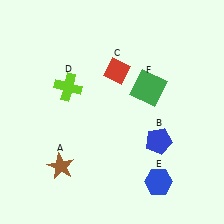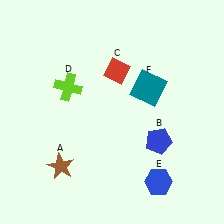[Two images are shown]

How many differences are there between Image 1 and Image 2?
There is 1 difference between the two images.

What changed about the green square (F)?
In Image 1, F is green. In Image 2, it changed to teal.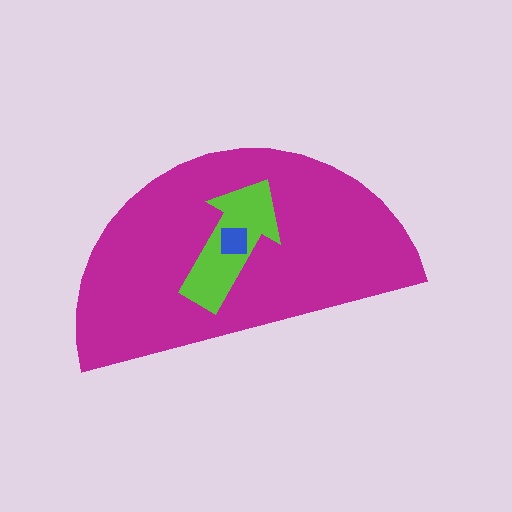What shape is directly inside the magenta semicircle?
The lime arrow.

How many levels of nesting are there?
3.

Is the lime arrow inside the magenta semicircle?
Yes.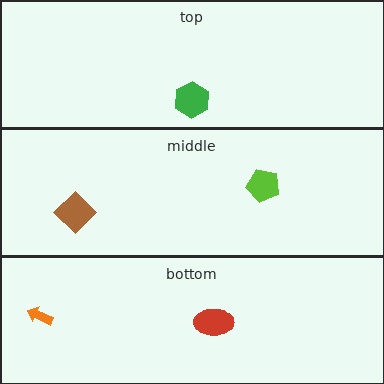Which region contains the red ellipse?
The bottom region.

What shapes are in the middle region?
The brown diamond, the lime pentagon.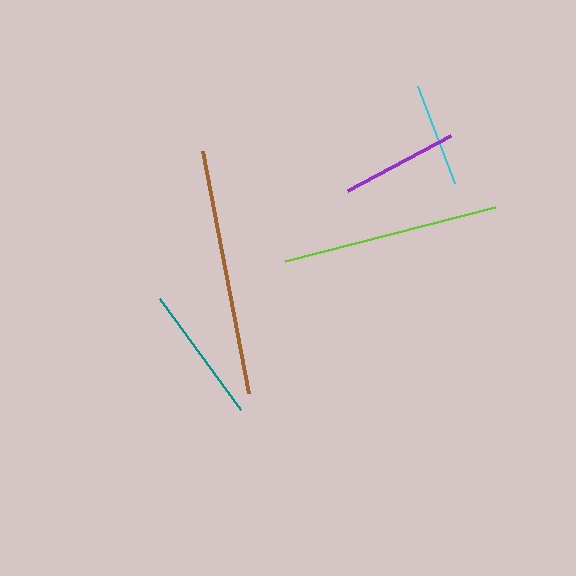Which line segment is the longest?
The brown line is the longest at approximately 247 pixels.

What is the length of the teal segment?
The teal segment is approximately 138 pixels long.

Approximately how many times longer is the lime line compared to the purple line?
The lime line is approximately 1.9 times the length of the purple line.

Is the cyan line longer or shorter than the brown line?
The brown line is longer than the cyan line.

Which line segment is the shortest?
The cyan line is the shortest at approximately 103 pixels.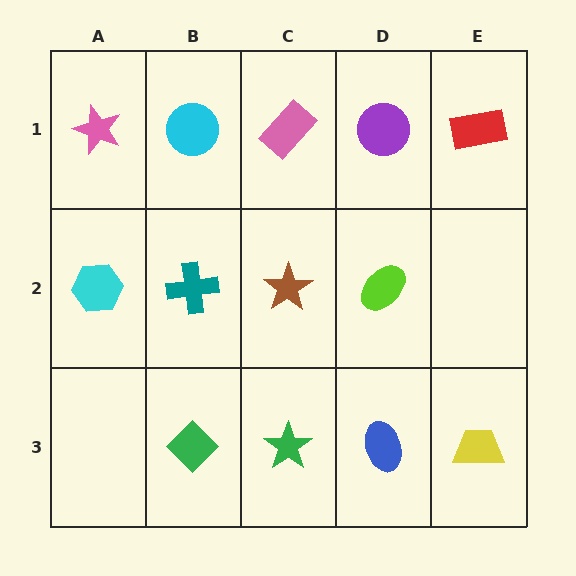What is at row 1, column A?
A pink star.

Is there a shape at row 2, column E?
No, that cell is empty.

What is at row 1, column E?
A red rectangle.